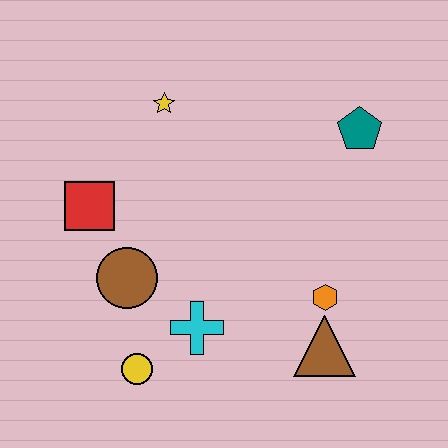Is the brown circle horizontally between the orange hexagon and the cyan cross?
No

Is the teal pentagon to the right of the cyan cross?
Yes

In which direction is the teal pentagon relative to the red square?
The teal pentagon is to the right of the red square.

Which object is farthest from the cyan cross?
The teal pentagon is farthest from the cyan cross.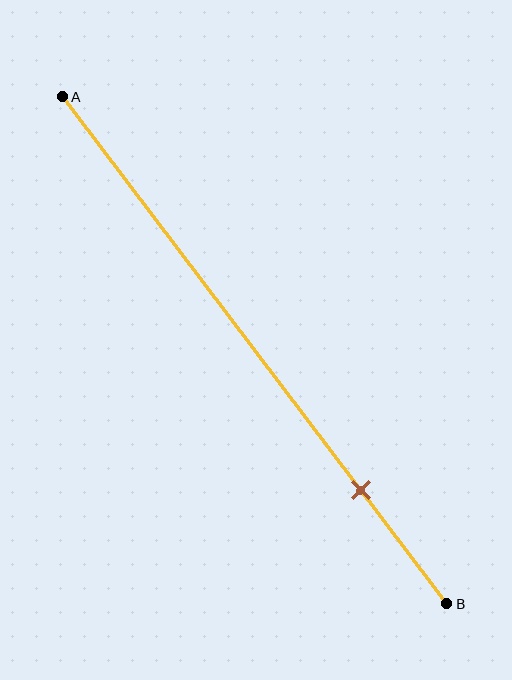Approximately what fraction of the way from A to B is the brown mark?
The brown mark is approximately 80% of the way from A to B.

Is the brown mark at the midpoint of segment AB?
No, the mark is at about 80% from A, not at the 50% midpoint.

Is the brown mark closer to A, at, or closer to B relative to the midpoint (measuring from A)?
The brown mark is closer to point B than the midpoint of segment AB.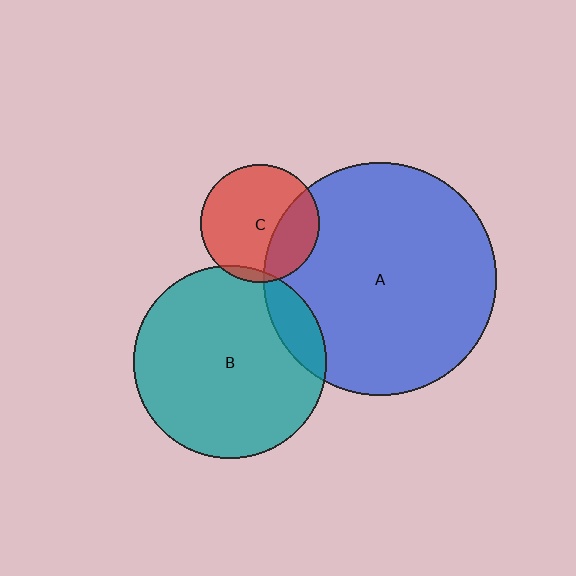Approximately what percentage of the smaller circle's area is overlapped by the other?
Approximately 30%.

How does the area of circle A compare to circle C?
Approximately 3.9 times.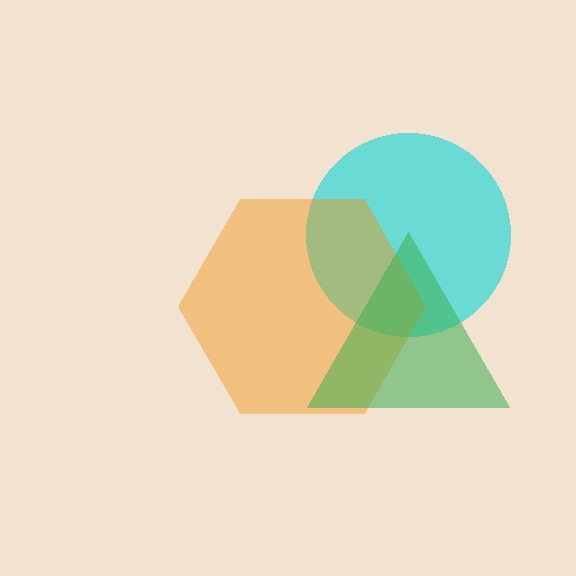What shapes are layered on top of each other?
The layered shapes are: a cyan circle, an orange hexagon, a green triangle.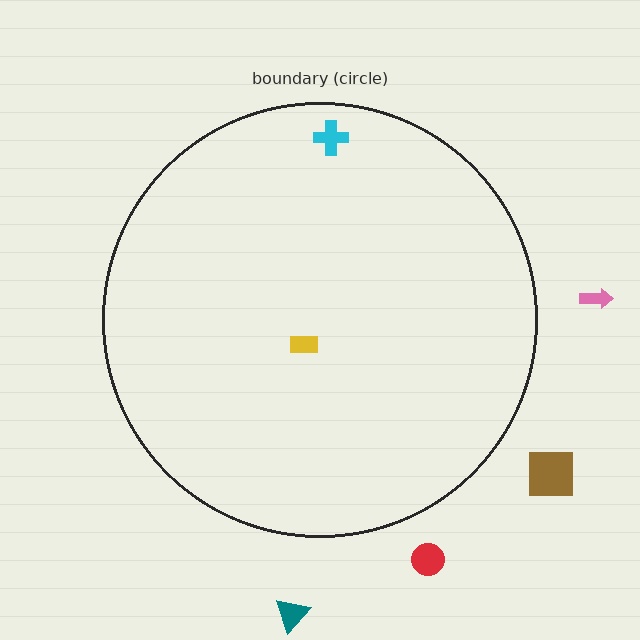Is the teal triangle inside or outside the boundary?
Outside.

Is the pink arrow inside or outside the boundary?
Outside.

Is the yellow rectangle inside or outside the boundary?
Inside.